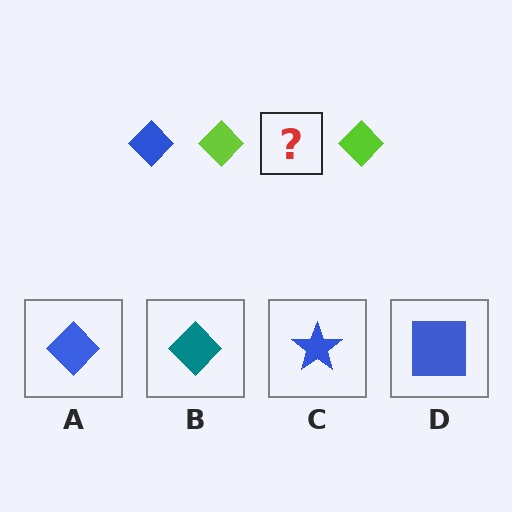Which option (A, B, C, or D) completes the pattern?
A.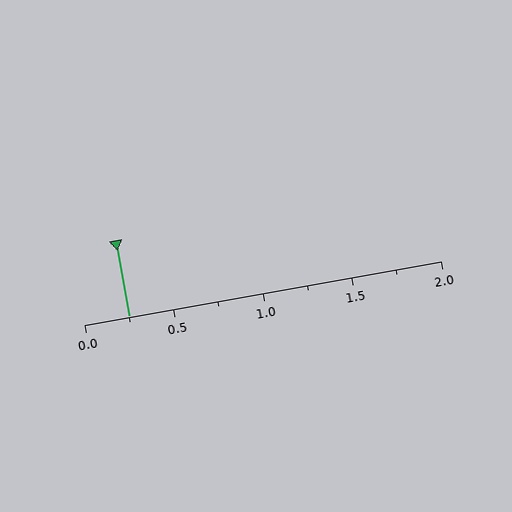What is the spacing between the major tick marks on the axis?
The major ticks are spaced 0.5 apart.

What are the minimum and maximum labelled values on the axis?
The axis runs from 0.0 to 2.0.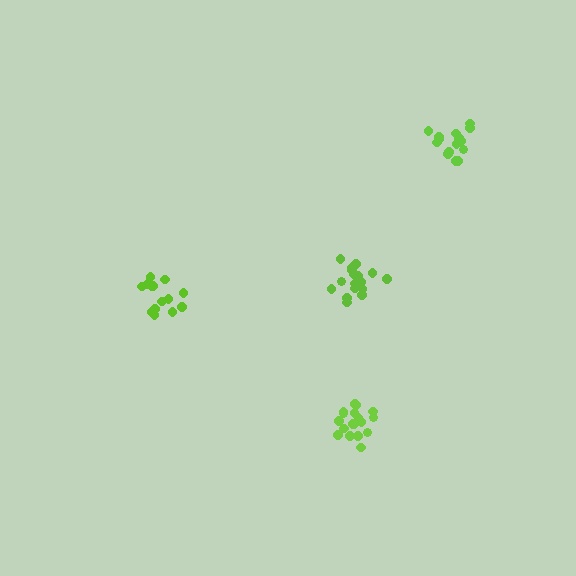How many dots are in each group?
Group 1: 18 dots, Group 2: 14 dots, Group 3: 15 dots, Group 4: 18 dots (65 total).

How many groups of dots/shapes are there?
There are 4 groups.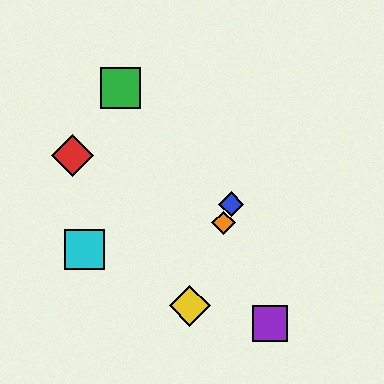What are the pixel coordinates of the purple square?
The purple square is at (270, 323).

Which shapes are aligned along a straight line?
The blue diamond, the yellow diamond, the orange diamond are aligned along a straight line.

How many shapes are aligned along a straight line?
3 shapes (the blue diamond, the yellow diamond, the orange diamond) are aligned along a straight line.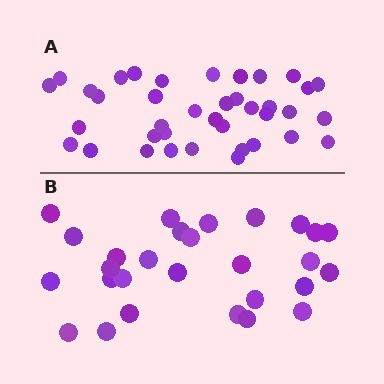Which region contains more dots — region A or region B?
Region A (the top region) has more dots.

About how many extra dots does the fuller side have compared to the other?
Region A has roughly 10 or so more dots than region B.